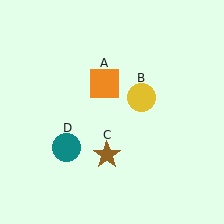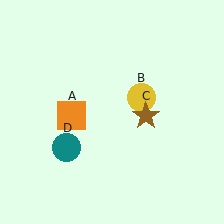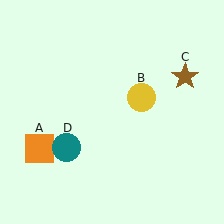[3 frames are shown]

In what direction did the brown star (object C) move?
The brown star (object C) moved up and to the right.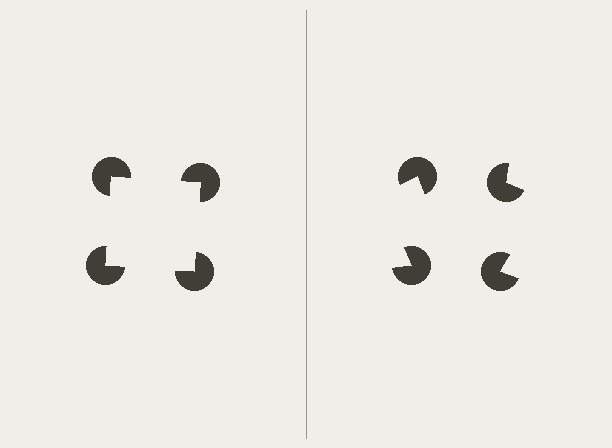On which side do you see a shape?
An illusory square appears on the left side. On the right side the wedge cuts are rotated, so no coherent shape forms.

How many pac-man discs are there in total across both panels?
8 — 4 on each side.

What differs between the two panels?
The pac-man discs are positioned identically on both sides; only the wedge orientations differ. On the left they align to a square; on the right they are misaligned.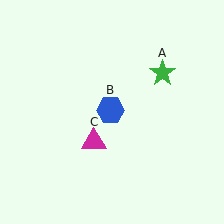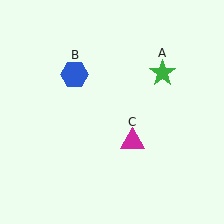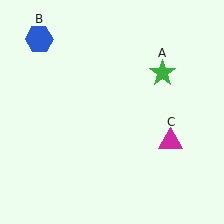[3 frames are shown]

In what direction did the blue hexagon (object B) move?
The blue hexagon (object B) moved up and to the left.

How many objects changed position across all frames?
2 objects changed position: blue hexagon (object B), magenta triangle (object C).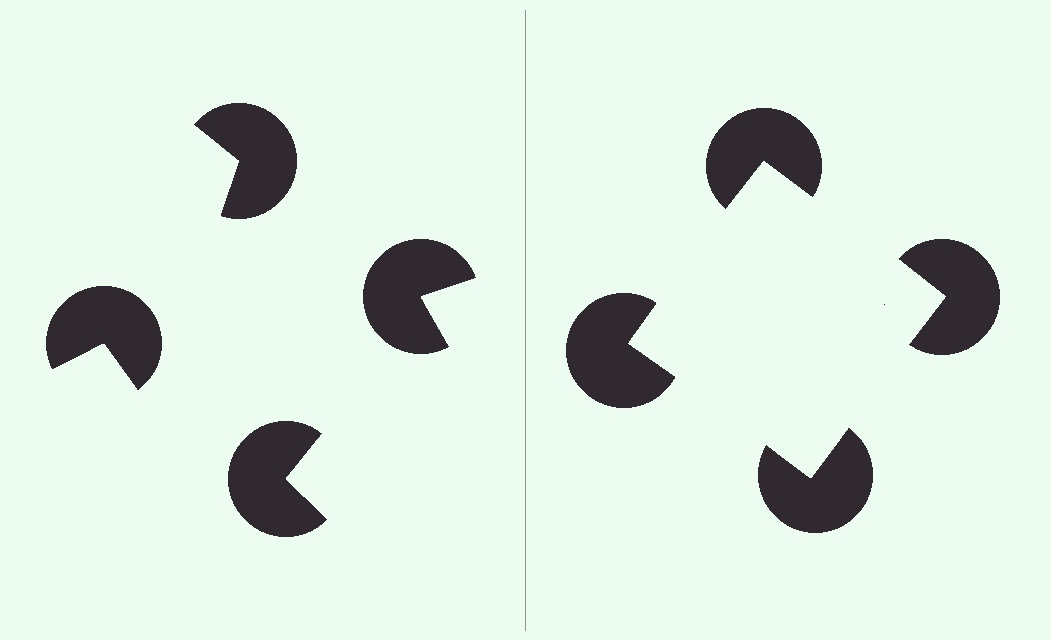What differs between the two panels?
The pac-man discs are positioned identically on both sides; only the wedge orientations differ. On the right they align to a square; on the left they are misaligned.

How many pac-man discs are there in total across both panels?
8 — 4 on each side.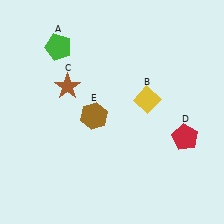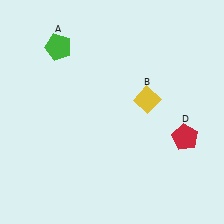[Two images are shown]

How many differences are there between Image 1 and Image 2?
There are 2 differences between the two images.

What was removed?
The brown star (C), the brown hexagon (E) were removed in Image 2.